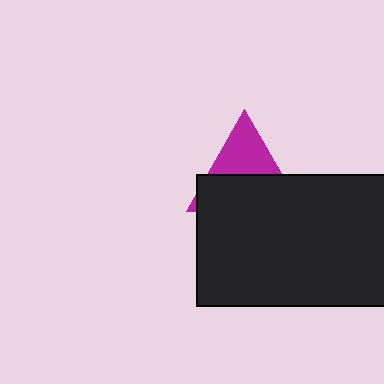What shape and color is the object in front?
The object in front is a black rectangle.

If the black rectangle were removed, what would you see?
You would see the complete magenta triangle.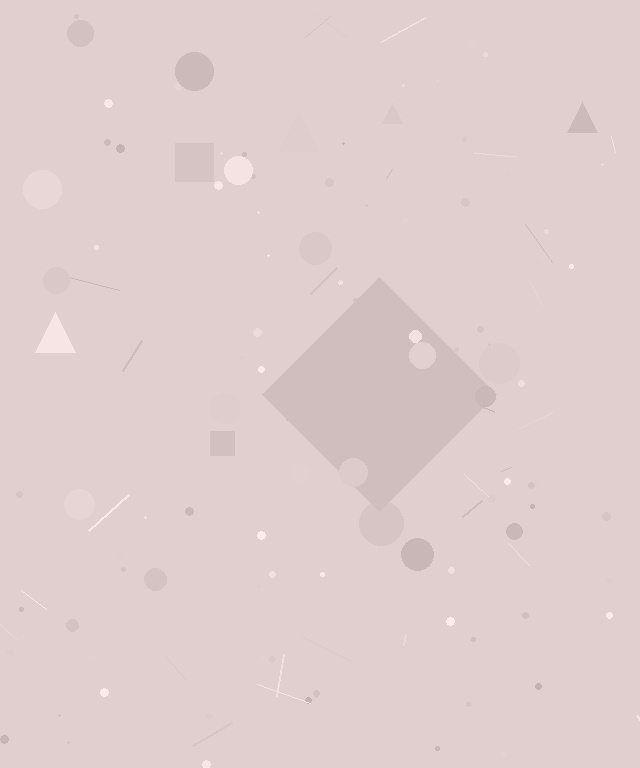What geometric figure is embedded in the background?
A diamond is embedded in the background.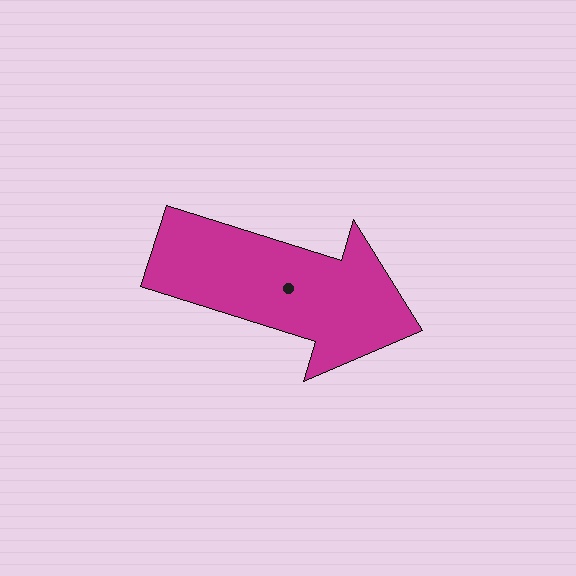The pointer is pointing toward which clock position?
Roughly 4 o'clock.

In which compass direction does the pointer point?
East.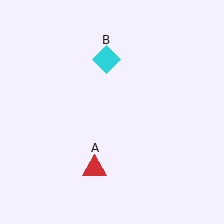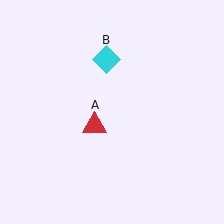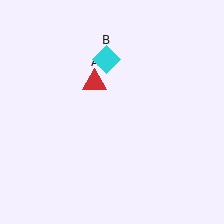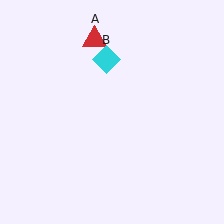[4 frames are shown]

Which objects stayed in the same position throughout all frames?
Cyan diamond (object B) remained stationary.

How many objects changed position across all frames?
1 object changed position: red triangle (object A).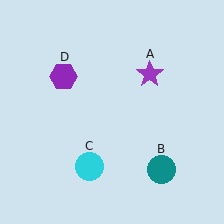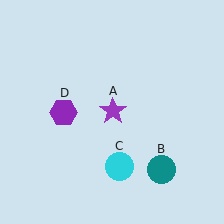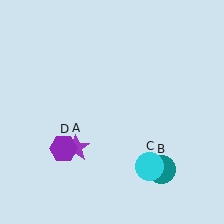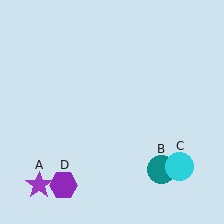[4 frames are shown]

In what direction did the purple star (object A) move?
The purple star (object A) moved down and to the left.